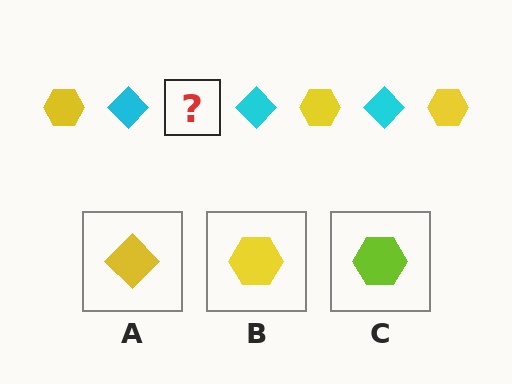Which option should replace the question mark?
Option B.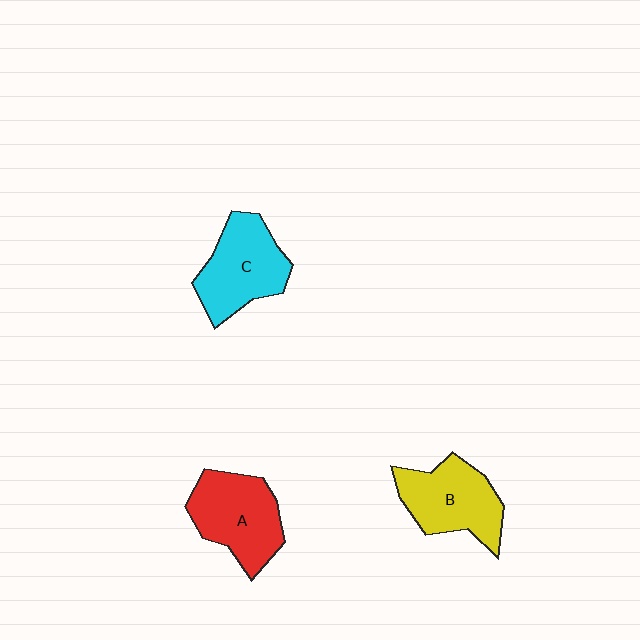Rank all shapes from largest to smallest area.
From largest to smallest: A (red), C (cyan), B (yellow).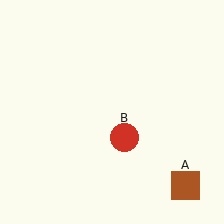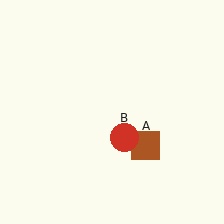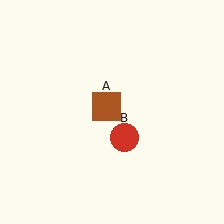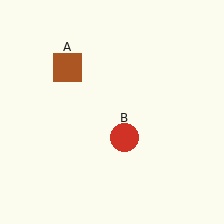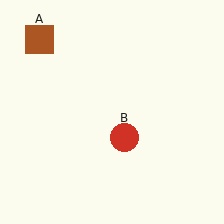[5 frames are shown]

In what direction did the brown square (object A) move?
The brown square (object A) moved up and to the left.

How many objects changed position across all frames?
1 object changed position: brown square (object A).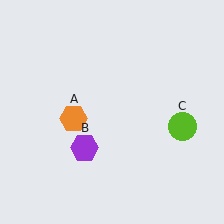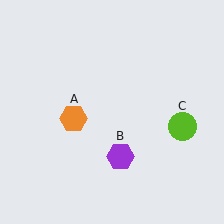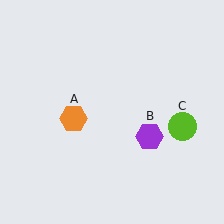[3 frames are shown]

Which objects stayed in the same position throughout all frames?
Orange hexagon (object A) and lime circle (object C) remained stationary.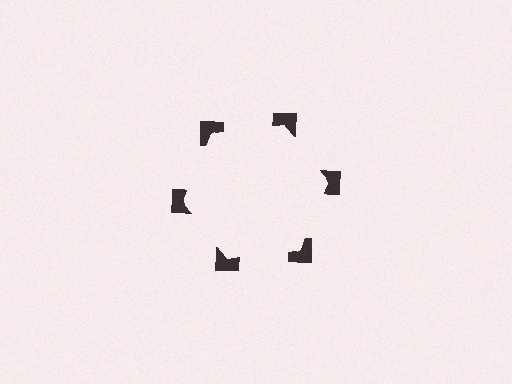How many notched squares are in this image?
There are 6 — one at each vertex of the illusory hexagon.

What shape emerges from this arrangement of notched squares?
An illusory hexagon — its edges are inferred from the aligned wedge cuts in the notched squares, not physically drawn.